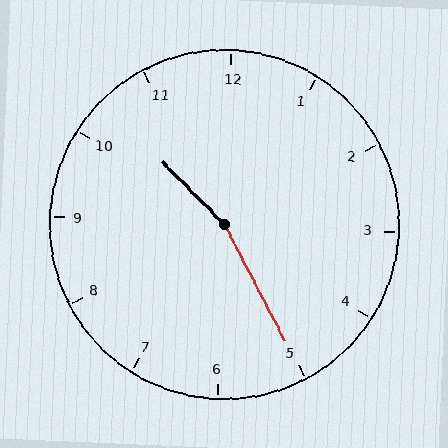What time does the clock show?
10:25.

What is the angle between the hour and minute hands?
Approximately 162 degrees.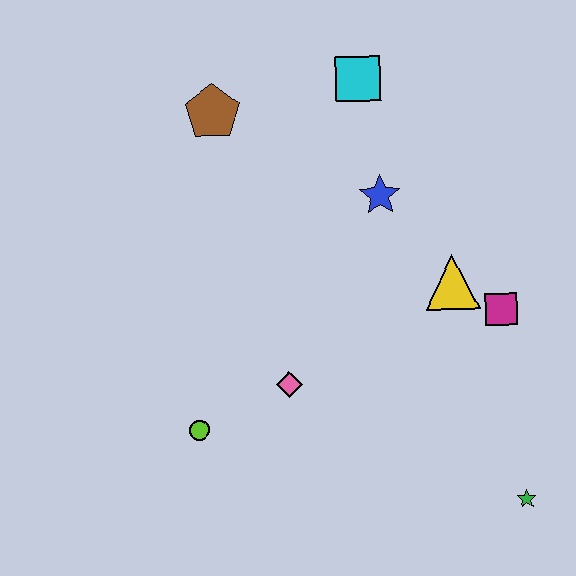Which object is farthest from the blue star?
The green star is farthest from the blue star.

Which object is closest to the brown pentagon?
The cyan square is closest to the brown pentagon.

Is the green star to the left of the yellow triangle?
No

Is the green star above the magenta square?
No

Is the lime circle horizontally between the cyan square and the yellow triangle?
No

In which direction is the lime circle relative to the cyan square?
The lime circle is below the cyan square.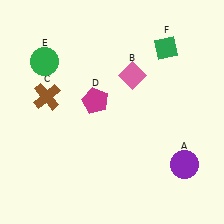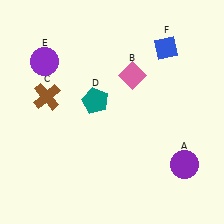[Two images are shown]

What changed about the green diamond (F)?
In Image 1, F is green. In Image 2, it changed to blue.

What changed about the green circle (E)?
In Image 1, E is green. In Image 2, it changed to purple.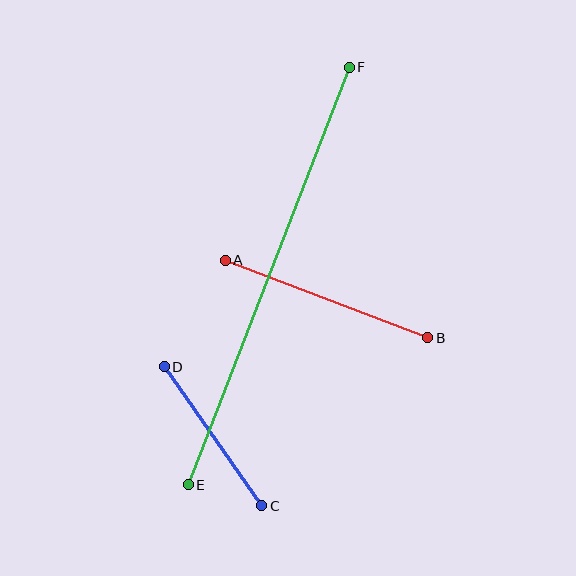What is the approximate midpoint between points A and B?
The midpoint is at approximately (327, 299) pixels.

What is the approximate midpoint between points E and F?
The midpoint is at approximately (269, 276) pixels.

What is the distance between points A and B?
The distance is approximately 217 pixels.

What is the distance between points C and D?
The distance is approximately 170 pixels.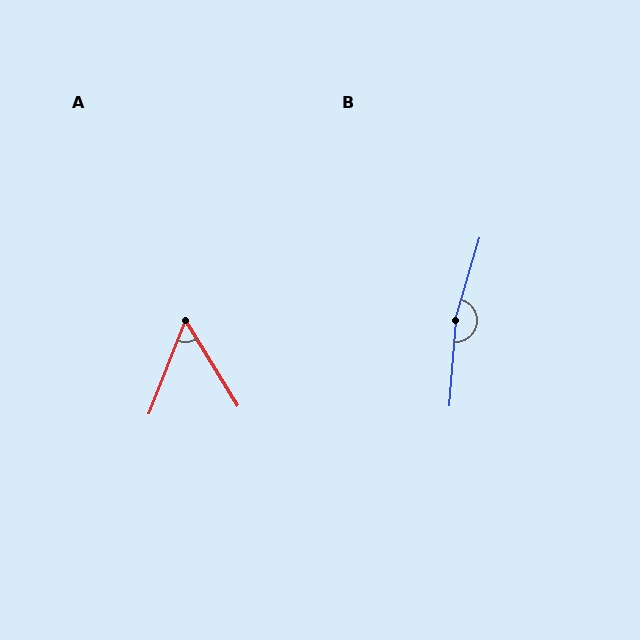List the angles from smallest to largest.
A (53°), B (168°).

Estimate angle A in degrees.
Approximately 53 degrees.